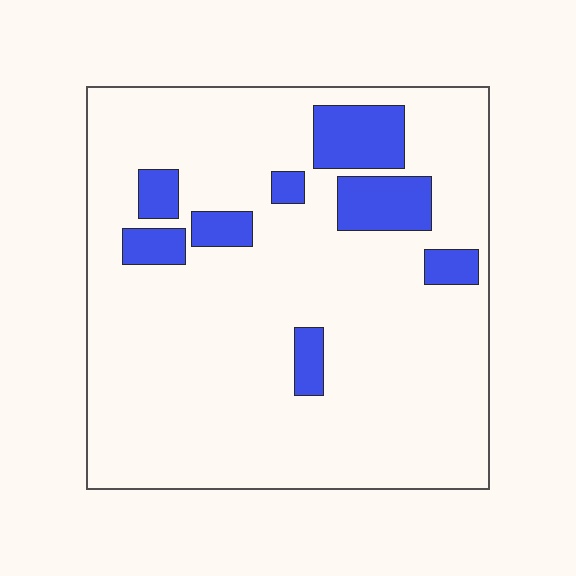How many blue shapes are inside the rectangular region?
8.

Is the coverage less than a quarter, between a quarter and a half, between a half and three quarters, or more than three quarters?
Less than a quarter.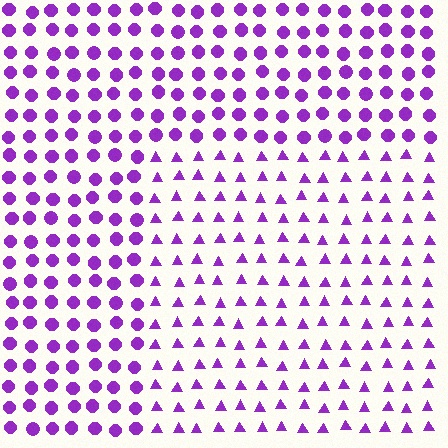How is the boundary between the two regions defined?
The boundary is defined by a change in element shape: triangles inside vs. circles outside. All elements share the same color and spacing.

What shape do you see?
I see a rectangle.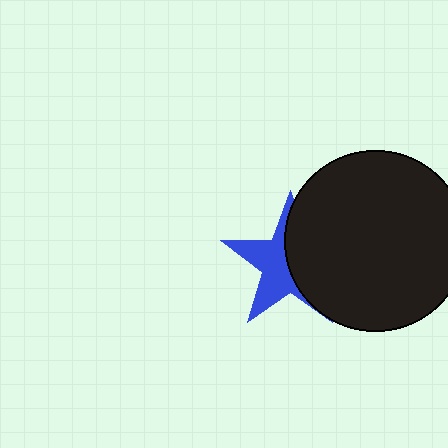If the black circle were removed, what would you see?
You would see the complete blue star.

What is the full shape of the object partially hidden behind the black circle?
The partially hidden object is a blue star.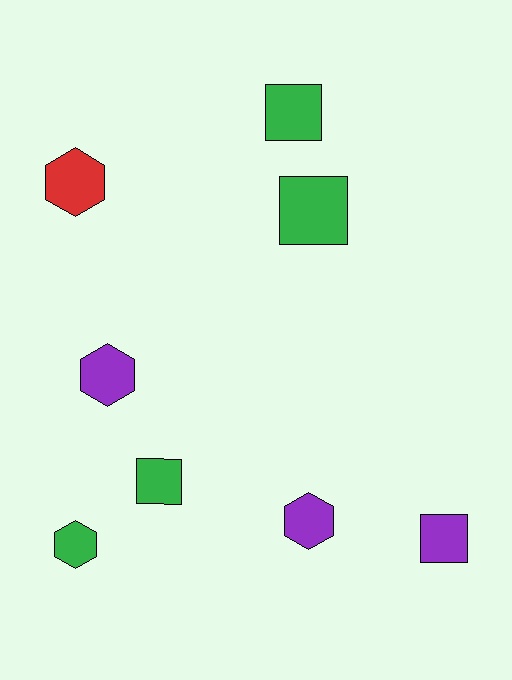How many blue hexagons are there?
There are no blue hexagons.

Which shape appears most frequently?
Square, with 4 objects.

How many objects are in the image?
There are 8 objects.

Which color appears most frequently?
Green, with 4 objects.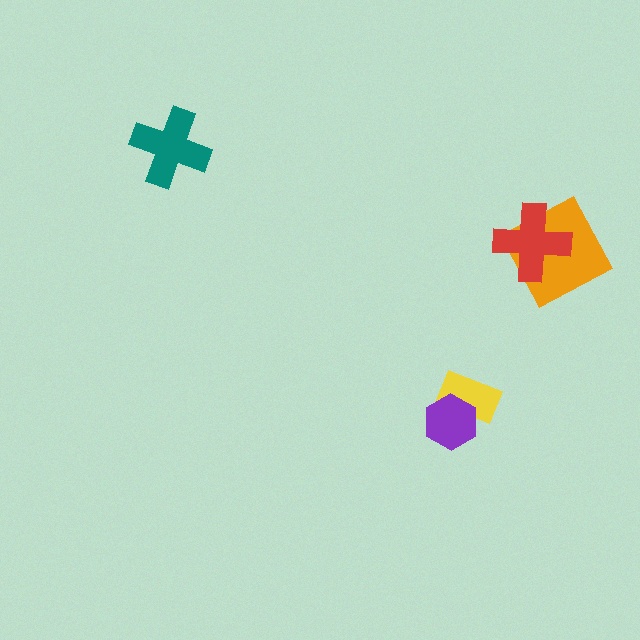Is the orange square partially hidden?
Yes, it is partially covered by another shape.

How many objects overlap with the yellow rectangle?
1 object overlaps with the yellow rectangle.